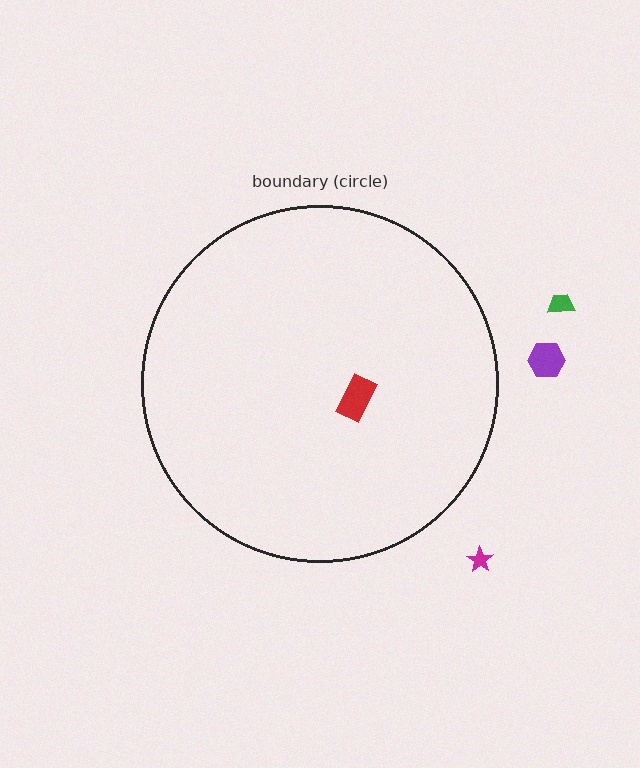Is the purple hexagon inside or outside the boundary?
Outside.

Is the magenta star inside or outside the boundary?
Outside.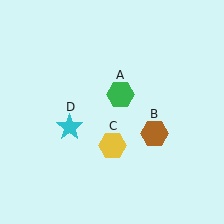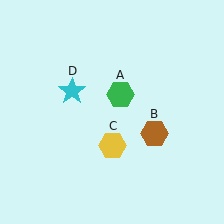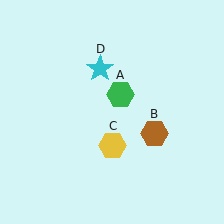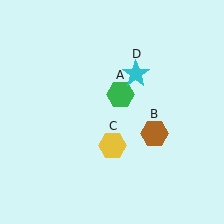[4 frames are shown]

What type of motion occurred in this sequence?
The cyan star (object D) rotated clockwise around the center of the scene.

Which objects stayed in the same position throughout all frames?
Green hexagon (object A) and brown hexagon (object B) and yellow hexagon (object C) remained stationary.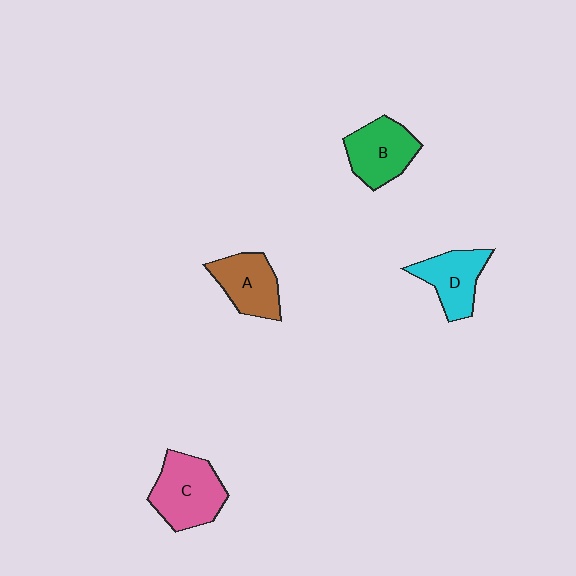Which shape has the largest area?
Shape C (pink).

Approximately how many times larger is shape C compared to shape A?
Approximately 1.3 times.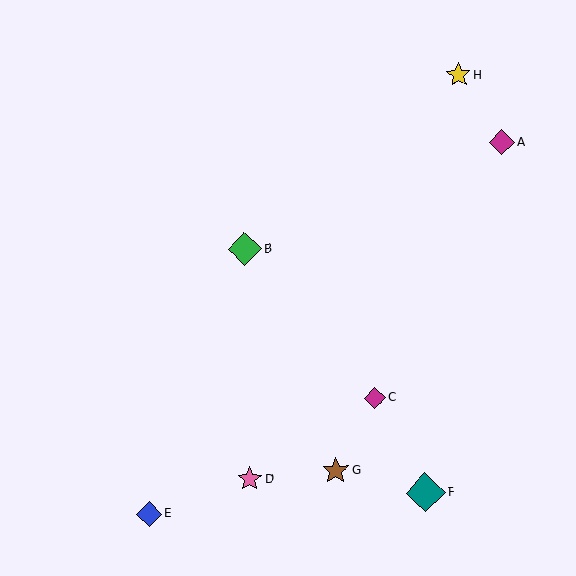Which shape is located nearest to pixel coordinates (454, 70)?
The yellow star (labeled H) at (458, 75) is nearest to that location.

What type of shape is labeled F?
Shape F is a teal diamond.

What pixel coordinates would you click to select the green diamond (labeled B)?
Click at (245, 249) to select the green diamond B.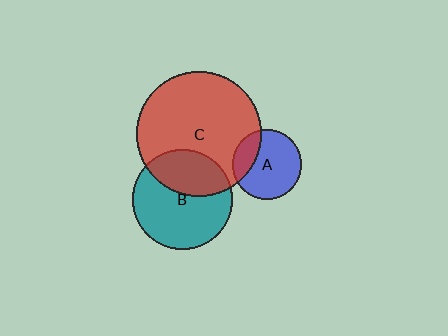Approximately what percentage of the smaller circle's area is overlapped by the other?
Approximately 35%.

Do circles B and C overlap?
Yes.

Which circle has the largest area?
Circle C (red).